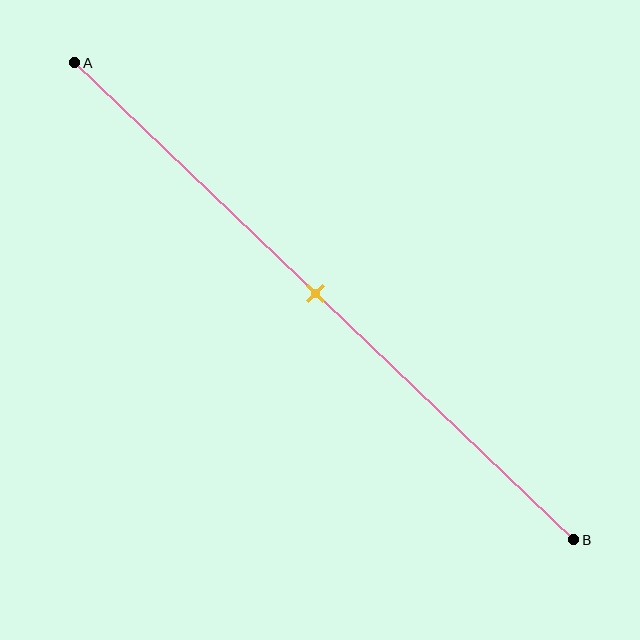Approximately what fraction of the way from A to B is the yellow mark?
The yellow mark is approximately 50% of the way from A to B.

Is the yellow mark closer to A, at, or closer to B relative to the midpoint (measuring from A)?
The yellow mark is approximately at the midpoint of segment AB.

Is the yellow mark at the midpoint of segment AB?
Yes, the mark is approximately at the midpoint.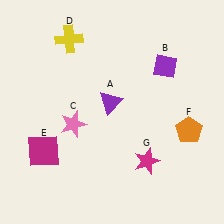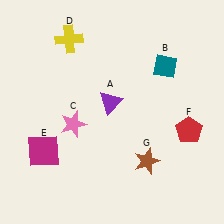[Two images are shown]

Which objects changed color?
B changed from purple to teal. F changed from orange to red. G changed from magenta to brown.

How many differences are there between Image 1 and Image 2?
There are 3 differences between the two images.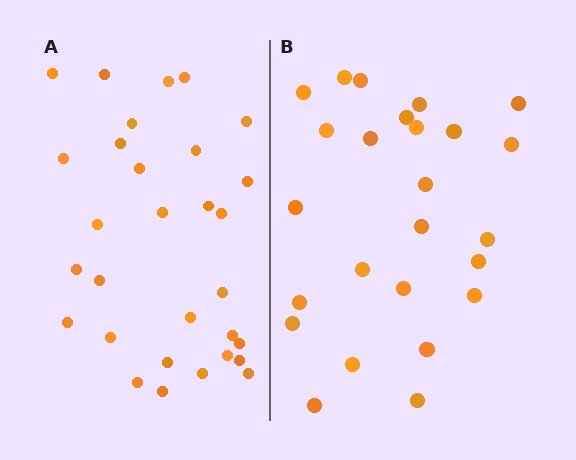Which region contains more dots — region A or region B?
Region A (the left region) has more dots.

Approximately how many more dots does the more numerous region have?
Region A has about 5 more dots than region B.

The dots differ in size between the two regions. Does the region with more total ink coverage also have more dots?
No. Region B has more total ink coverage because its dots are larger, but region A actually contains more individual dots. Total area can be misleading — the number of items is what matters here.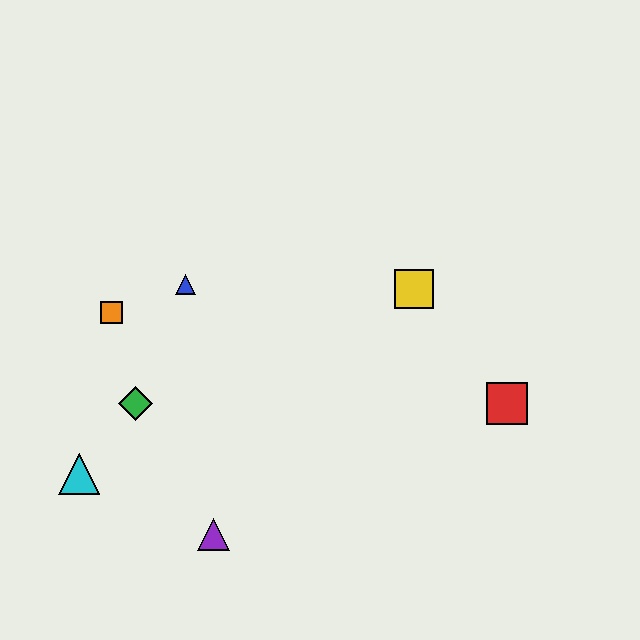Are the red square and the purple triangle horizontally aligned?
No, the red square is at y≈403 and the purple triangle is at y≈535.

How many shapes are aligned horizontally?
2 shapes (the red square, the green diamond) are aligned horizontally.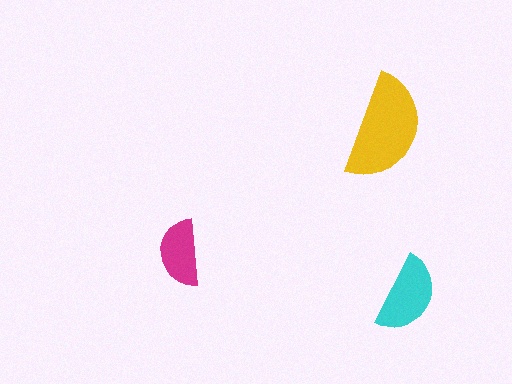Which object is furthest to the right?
The cyan semicircle is rightmost.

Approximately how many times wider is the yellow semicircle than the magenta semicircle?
About 1.5 times wider.